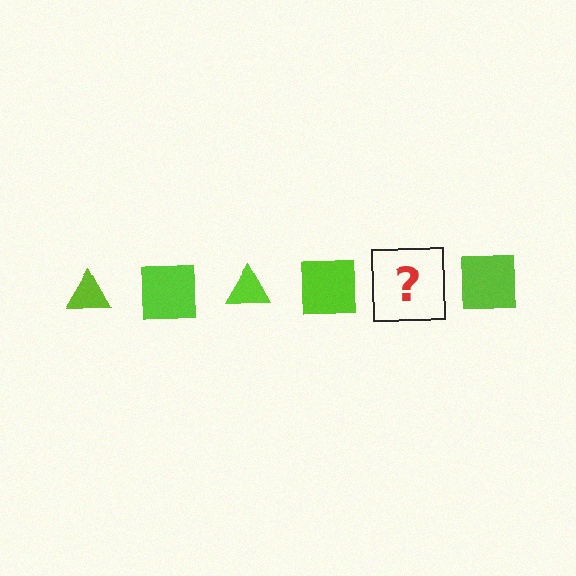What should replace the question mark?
The question mark should be replaced with a lime triangle.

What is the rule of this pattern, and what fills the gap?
The rule is that the pattern cycles through triangle, square shapes in lime. The gap should be filled with a lime triangle.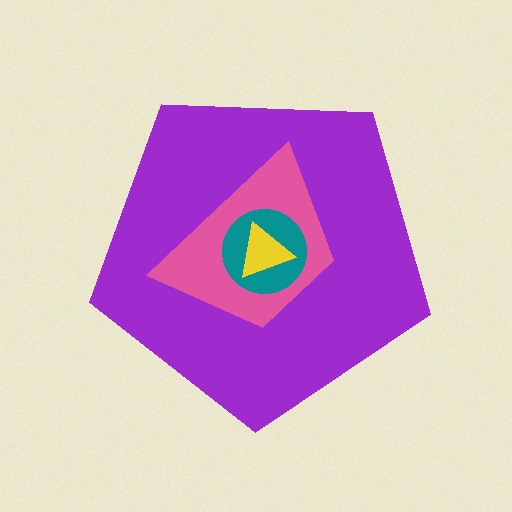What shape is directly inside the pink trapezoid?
The teal circle.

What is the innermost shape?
The yellow triangle.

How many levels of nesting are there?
4.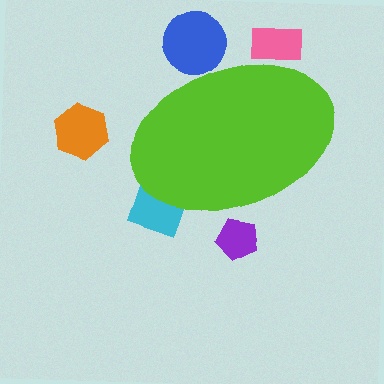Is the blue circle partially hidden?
Yes, the blue circle is partially hidden behind the lime ellipse.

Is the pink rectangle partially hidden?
Yes, the pink rectangle is partially hidden behind the lime ellipse.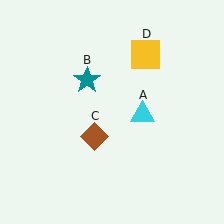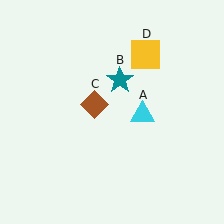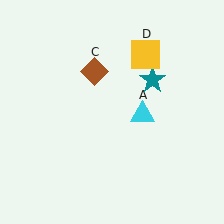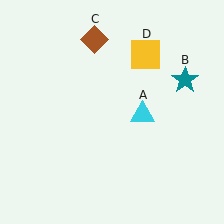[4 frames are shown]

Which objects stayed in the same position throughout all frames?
Cyan triangle (object A) and yellow square (object D) remained stationary.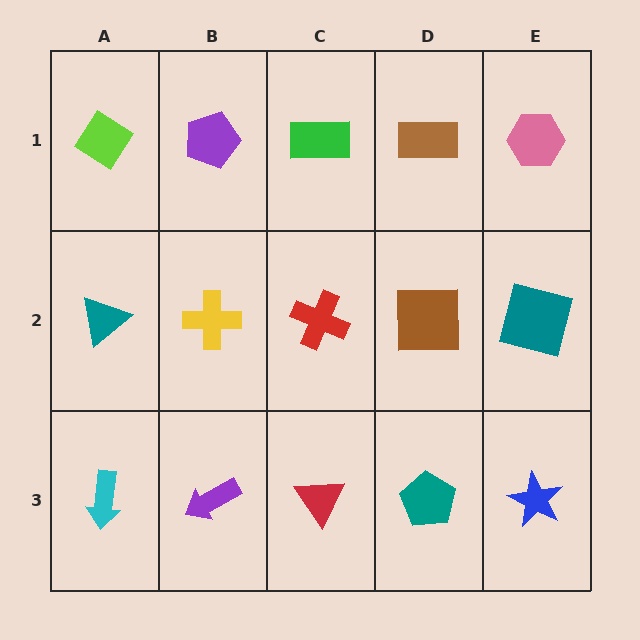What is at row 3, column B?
A purple arrow.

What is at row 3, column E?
A blue star.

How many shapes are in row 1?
5 shapes.